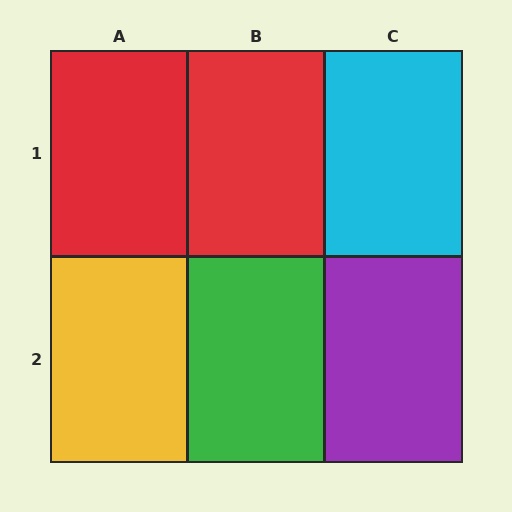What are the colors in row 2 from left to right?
Yellow, green, purple.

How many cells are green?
1 cell is green.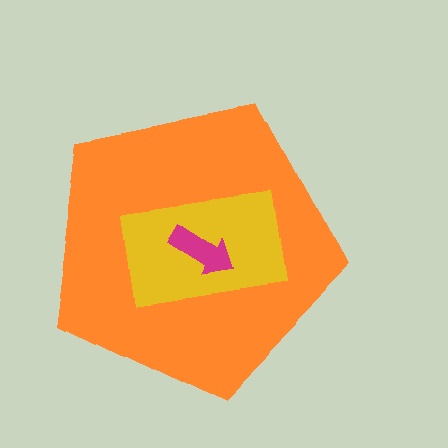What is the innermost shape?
The magenta arrow.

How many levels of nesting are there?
3.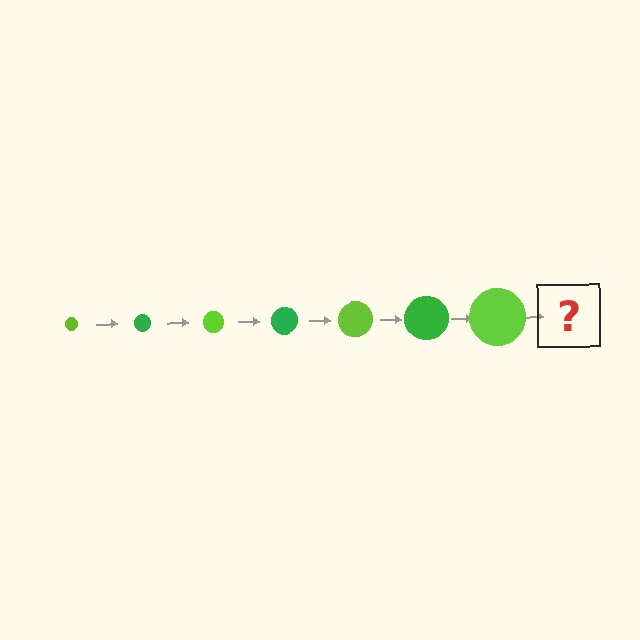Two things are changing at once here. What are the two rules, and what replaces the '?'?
The two rules are that the circle grows larger each step and the color cycles through lime and green. The '?' should be a green circle, larger than the previous one.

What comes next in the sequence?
The next element should be a green circle, larger than the previous one.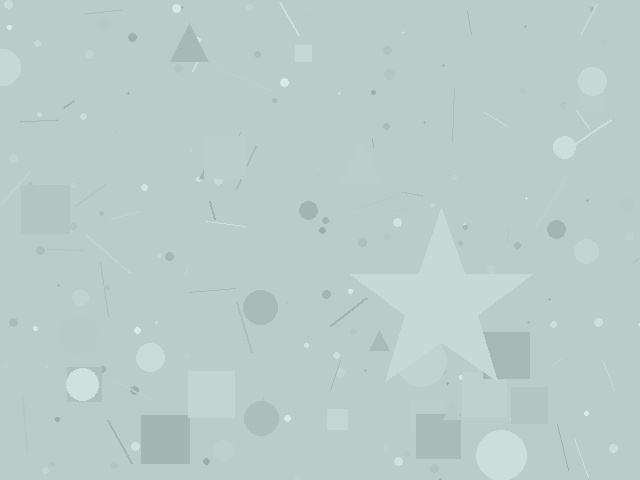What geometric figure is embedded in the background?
A star is embedded in the background.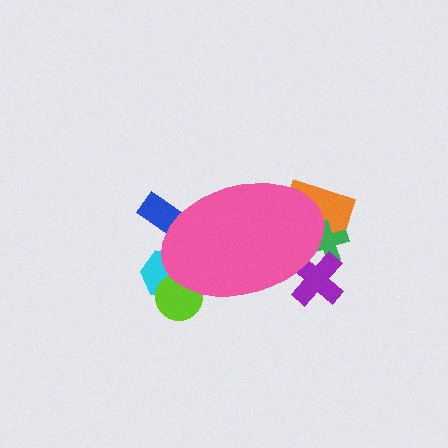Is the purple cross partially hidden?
Yes, the purple cross is partially hidden behind the pink ellipse.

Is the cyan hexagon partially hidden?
Yes, the cyan hexagon is partially hidden behind the pink ellipse.